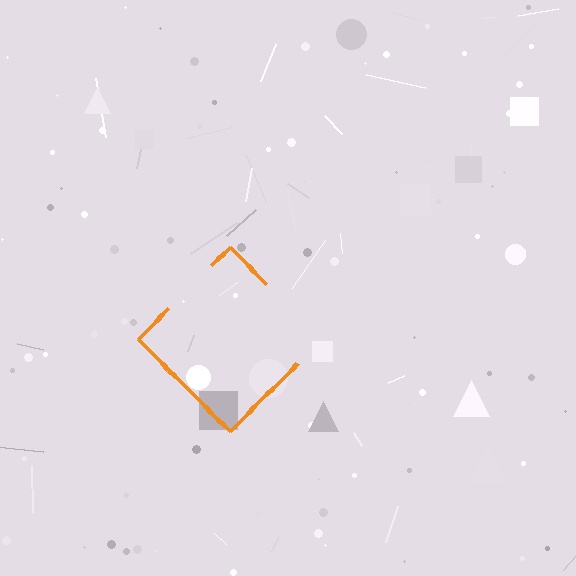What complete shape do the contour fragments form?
The contour fragments form a diamond.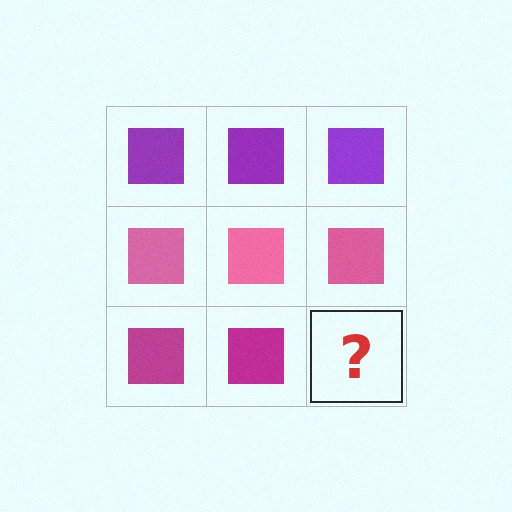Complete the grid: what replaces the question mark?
The question mark should be replaced with a magenta square.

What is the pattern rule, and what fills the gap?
The rule is that each row has a consistent color. The gap should be filled with a magenta square.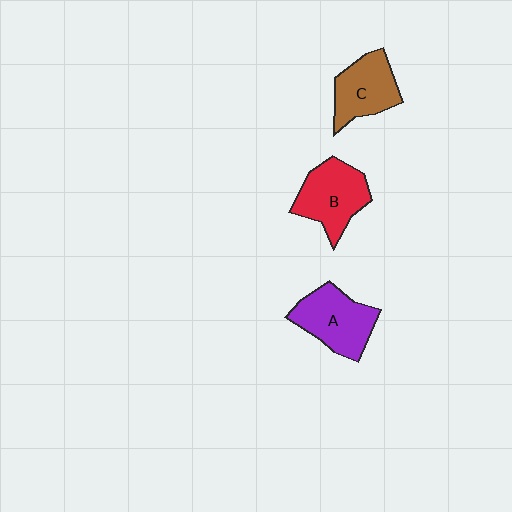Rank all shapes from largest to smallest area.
From largest to smallest: A (purple), B (red), C (brown).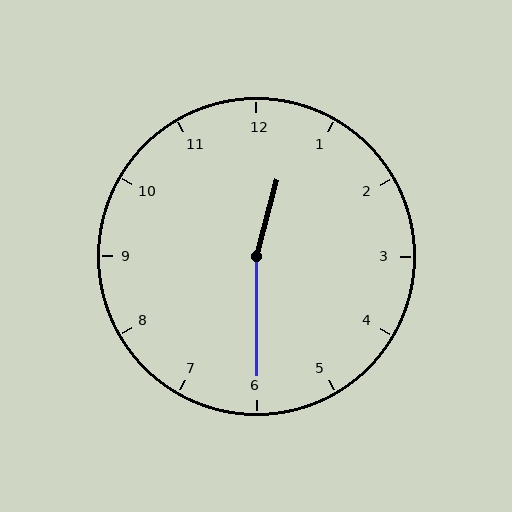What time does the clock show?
12:30.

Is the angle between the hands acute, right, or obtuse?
It is obtuse.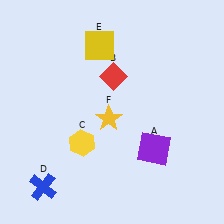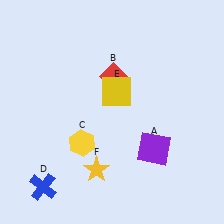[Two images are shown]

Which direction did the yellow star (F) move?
The yellow star (F) moved down.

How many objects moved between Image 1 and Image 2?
2 objects moved between the two images.